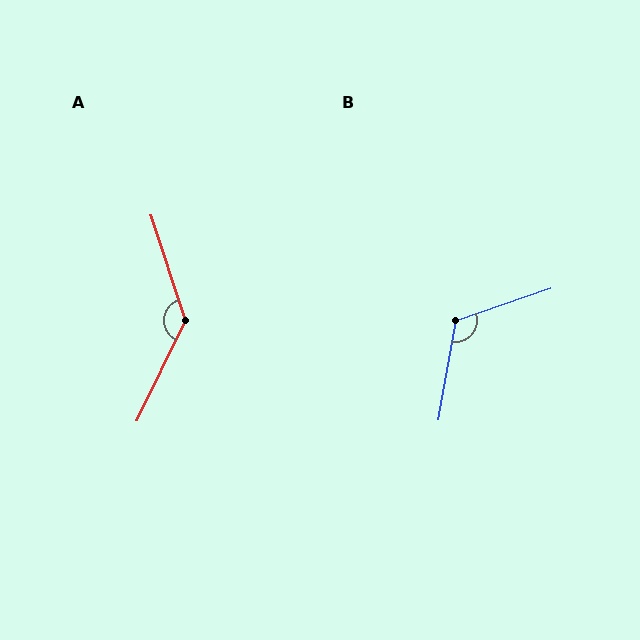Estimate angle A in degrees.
Approximately 136 degrees.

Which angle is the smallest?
B, at approximately 119 degrees.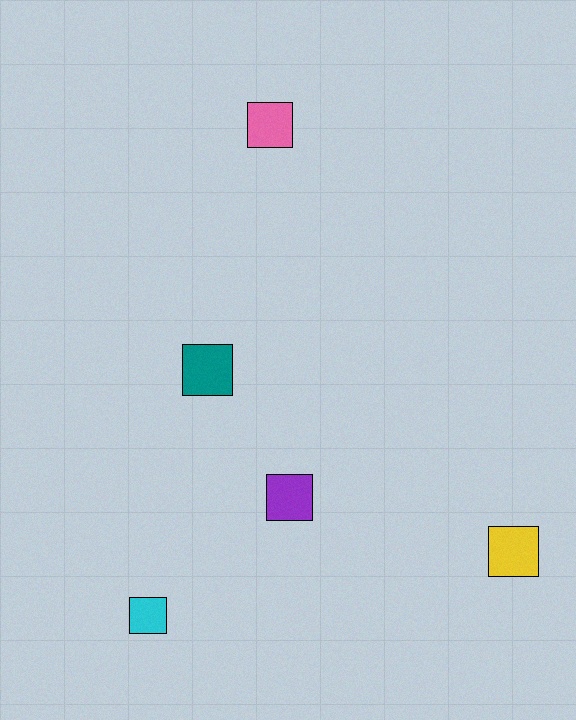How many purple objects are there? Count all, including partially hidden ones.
There is 1 purple object.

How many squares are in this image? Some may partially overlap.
There are 5 squares.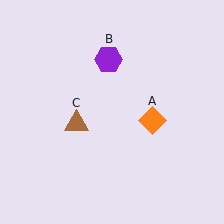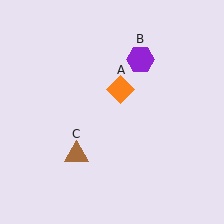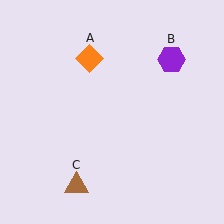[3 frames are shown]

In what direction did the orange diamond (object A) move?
The orange diamond (object A) moved up and to the left.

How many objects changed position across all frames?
3 objects changed position: orange diamond (object A), purple hexagon (object B), brown triangle (object C).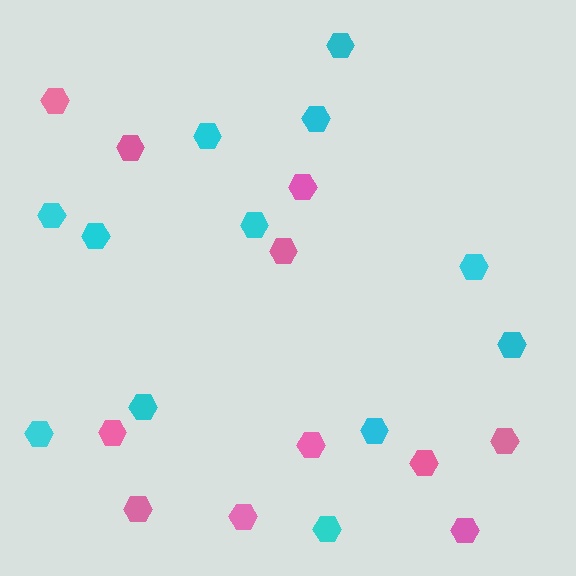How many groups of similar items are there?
There are 2 groups: one group of cyan hexagons (12) and one group of pink hexagons (11).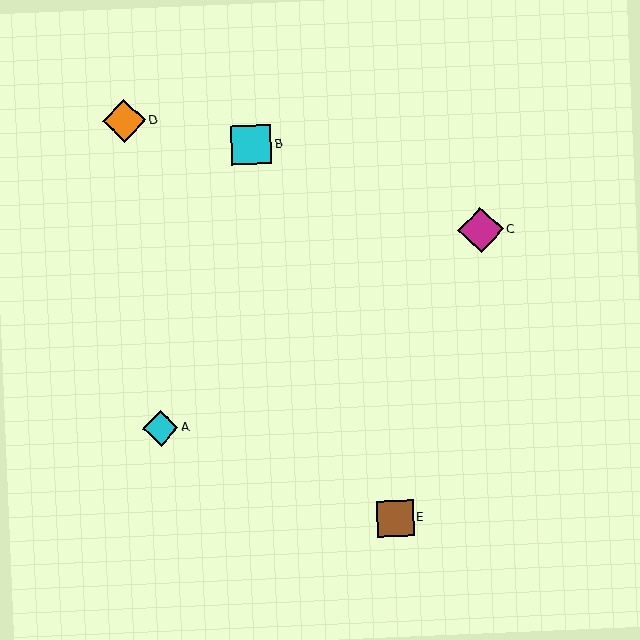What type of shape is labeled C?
Shape C is a magenta diamond.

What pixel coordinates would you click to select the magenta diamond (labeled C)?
Click at (481, 230) to select the magenta diamond C.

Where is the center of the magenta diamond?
The center of the magenta diamond is at (481, 230).